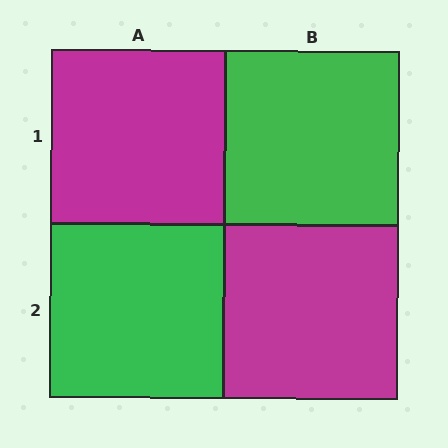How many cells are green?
2 cells are green.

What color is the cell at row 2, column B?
Magenta.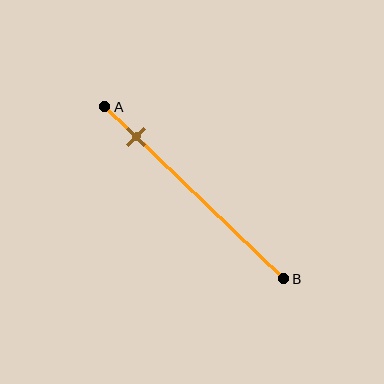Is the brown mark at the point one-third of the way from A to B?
No, the mark is at about 20% from A, not at the 33% one-third point.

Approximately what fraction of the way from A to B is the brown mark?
The brown mark is approximately 20% of the way from A to B.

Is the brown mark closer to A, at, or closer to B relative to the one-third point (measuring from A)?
The brown mark is closer to point A than the one-third point of segment AB.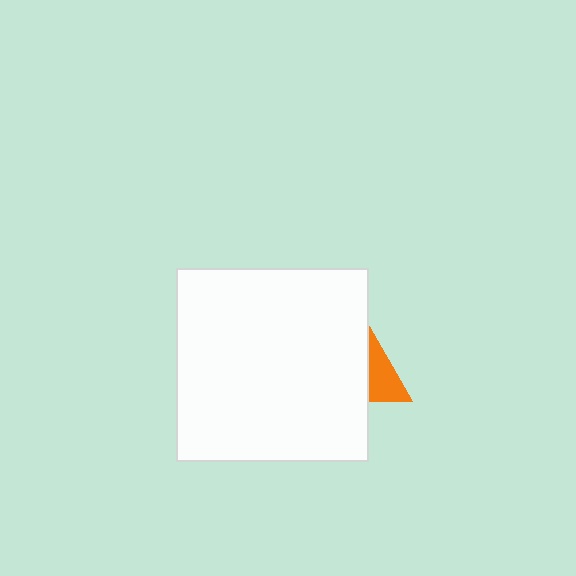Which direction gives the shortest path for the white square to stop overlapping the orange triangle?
Moving left gives the shortest separation.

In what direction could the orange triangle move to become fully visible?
The orange triangle could move right. That would shift it out from behind the white square entirely.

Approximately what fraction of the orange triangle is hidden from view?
Roughly 64% of the orange triangle is hidden behind the white square.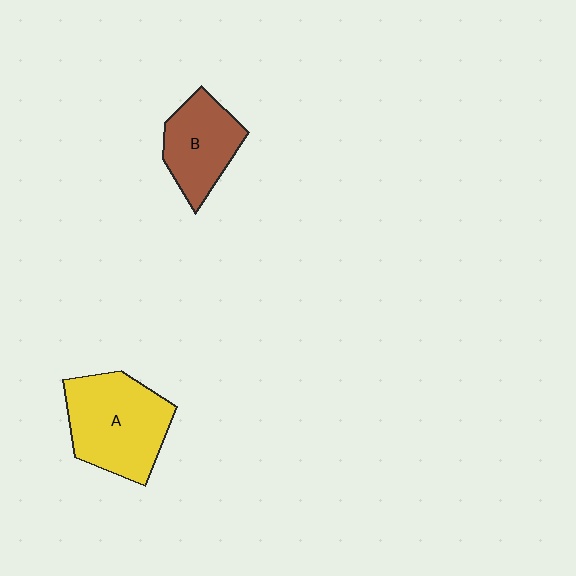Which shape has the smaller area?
Shape B (brown).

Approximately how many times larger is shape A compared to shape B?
Approximately 1.4 times.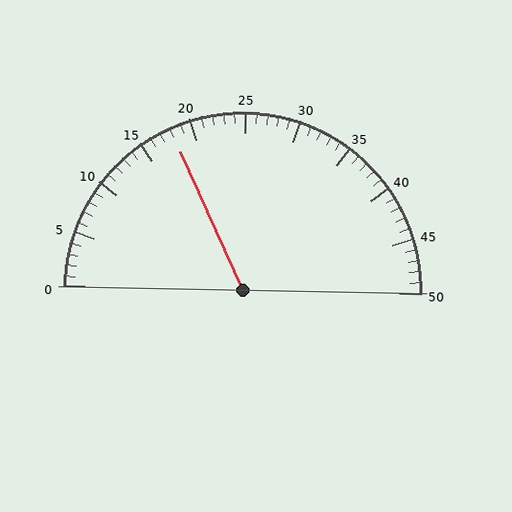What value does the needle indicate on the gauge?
The needle indicates approximately 18.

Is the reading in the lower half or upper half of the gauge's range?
The reading is in the lower half of the range (0 to 50).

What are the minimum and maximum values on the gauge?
The gauge ranges from 0 to 50.